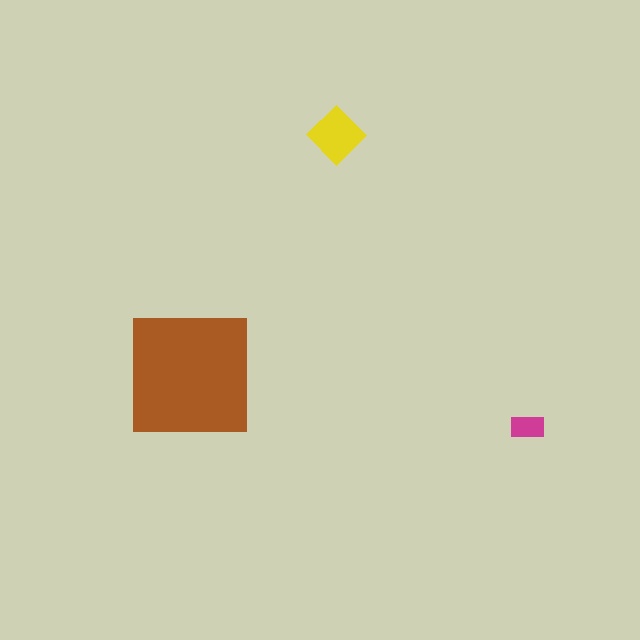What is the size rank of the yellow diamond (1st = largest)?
2nd.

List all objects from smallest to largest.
The magenta rectangle, the yellow diamond, the brown square.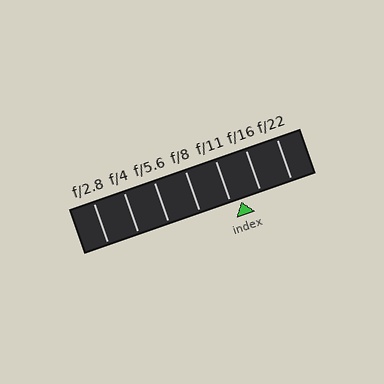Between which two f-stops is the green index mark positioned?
The index mark is between f/11 and f/16.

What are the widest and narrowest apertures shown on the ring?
The widest aperture shown is f/2.8 and the narrowest is f/22.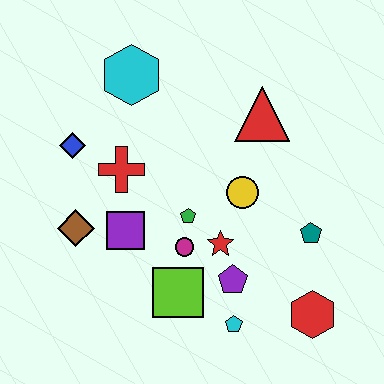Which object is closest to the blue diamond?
The red cross is closest to the blue diamond.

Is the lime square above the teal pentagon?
No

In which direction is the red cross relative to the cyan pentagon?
The red cross is above the cyan pentagon.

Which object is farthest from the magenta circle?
The cyan hexagon is farthest from the magenta circle.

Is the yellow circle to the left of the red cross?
No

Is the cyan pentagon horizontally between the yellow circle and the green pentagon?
Yes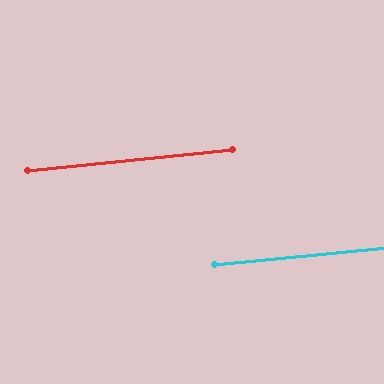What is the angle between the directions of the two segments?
Approximately 0 degrees.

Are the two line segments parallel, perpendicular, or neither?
Parallel — their directions differ by only 0.3°.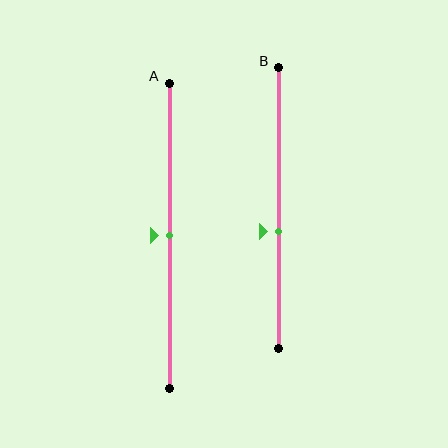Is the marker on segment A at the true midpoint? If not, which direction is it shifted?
Yes, the marker on segment A is at the true midpoint.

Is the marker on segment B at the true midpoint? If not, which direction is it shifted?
No, the marker on segment B is shifted downward by about 8% of the segment length.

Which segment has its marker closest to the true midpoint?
Segment A has its marker closest to the true midpoint.